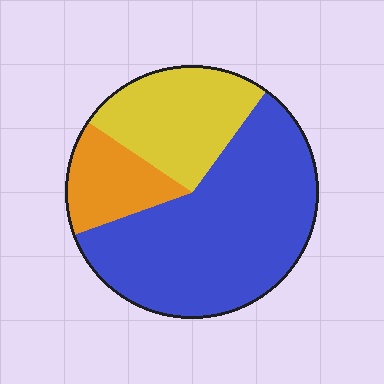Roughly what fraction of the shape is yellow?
Yellow covers about 25% of the shape.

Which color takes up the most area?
Blue, at roughly 60%.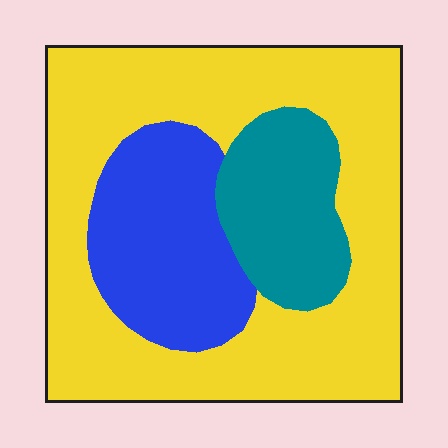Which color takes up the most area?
Yellow, at roughly 60%.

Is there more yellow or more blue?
Yellow.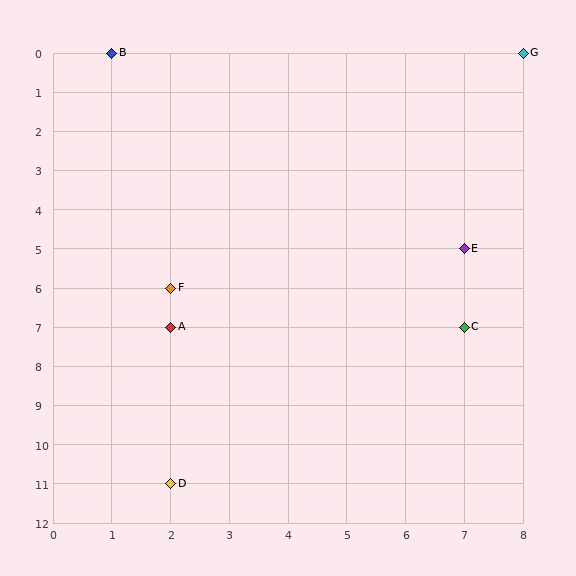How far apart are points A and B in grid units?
Points A and B are 1 column and 7 rows apart (about 7.1 grid units diagonally).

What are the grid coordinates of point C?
Point C is at grid coordinates (7, 7).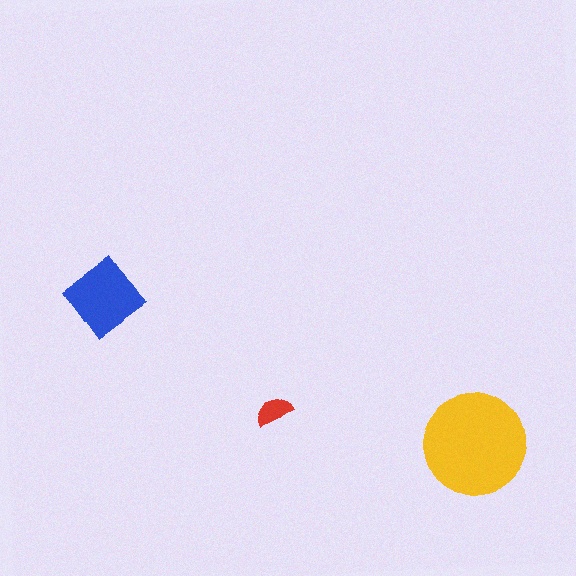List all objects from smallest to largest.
The red semicircle, the blue diamond, the yellow circle.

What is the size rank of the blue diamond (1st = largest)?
2nd.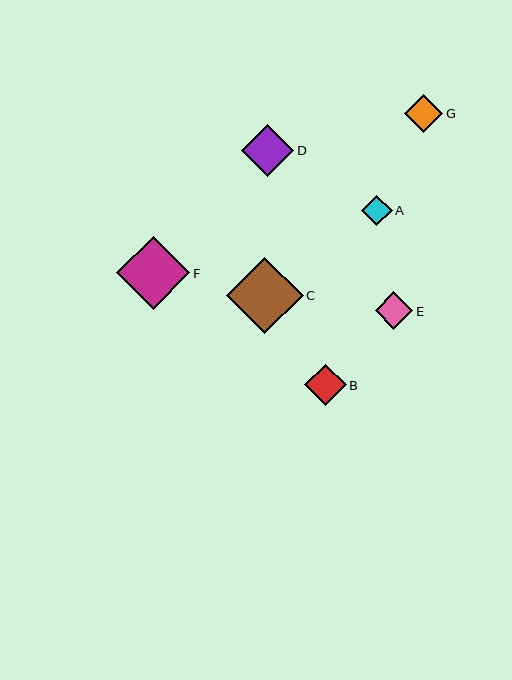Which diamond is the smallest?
Diamond A is the smallest with a size of approximately 30 pixels.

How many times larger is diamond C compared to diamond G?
Diamond C is approximately 2.0 times the size of diamond G.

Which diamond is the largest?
Diamond C is the largest with a size of approximately 77 pixels.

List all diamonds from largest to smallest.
From largest to smallest: C, F, D, B, G, E, A.